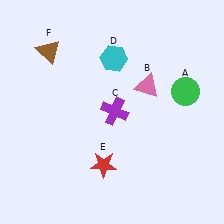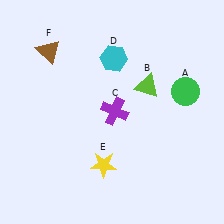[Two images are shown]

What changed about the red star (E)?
In Image 1, E is red. In Image 2, it changed to yellow.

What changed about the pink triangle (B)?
In Image 1, B is pink. In Image 2, it changed to lime.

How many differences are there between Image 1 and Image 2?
There are 2 differences between the two images.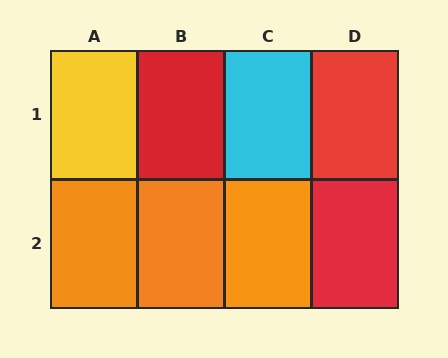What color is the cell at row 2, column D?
Red.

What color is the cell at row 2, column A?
Orange.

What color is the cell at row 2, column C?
Orange.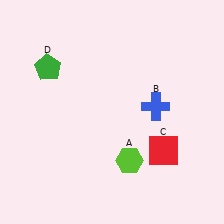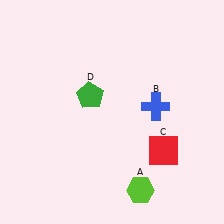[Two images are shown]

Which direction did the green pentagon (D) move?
The green pentagon (D) moved right.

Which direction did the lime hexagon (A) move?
The lime hexagon (A) moved down.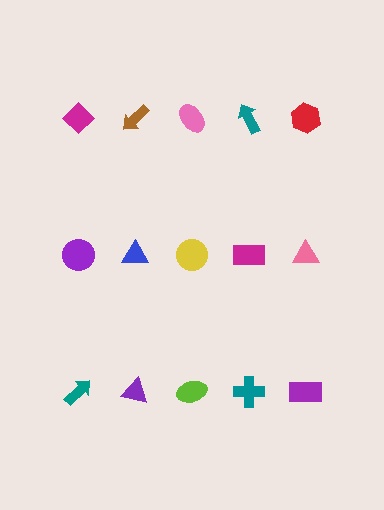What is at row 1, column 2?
A brown arrow.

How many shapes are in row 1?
5 shapes.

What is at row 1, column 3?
A pink ellipse.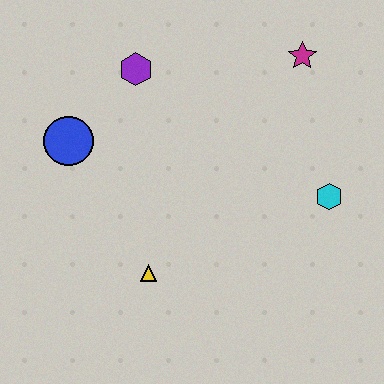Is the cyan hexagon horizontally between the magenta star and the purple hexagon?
No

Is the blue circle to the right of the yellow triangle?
No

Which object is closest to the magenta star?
The cyan hexagon is closest to the magenta star.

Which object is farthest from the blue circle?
The cyan hexagon is farthest from the blue circle.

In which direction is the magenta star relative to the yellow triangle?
The magenta star is above the yellow triangle.